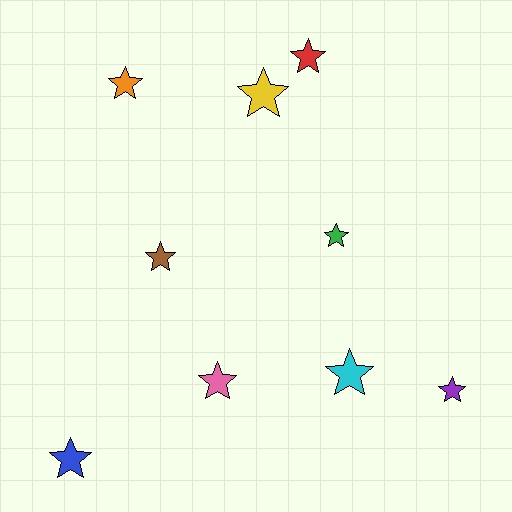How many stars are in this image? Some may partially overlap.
There are 9 stars.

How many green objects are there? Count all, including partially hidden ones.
There is 1 green object.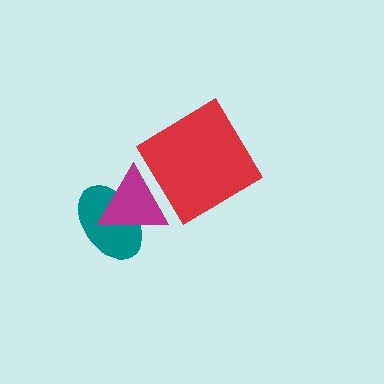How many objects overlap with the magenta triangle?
1 object overlaps with the magenta triangle.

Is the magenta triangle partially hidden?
No, no other shape covers it.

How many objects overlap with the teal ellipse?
1 object overlaps with the teal ellipse.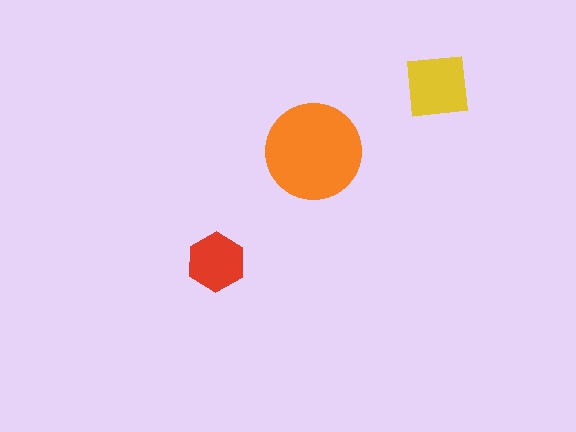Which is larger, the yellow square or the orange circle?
The orange circle.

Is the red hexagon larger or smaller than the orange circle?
Smaller.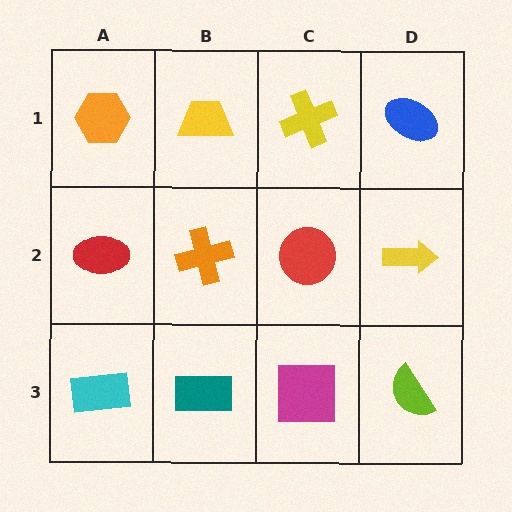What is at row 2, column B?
An orange cross.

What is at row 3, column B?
A teal rectangle.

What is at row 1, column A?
An orange hexagon.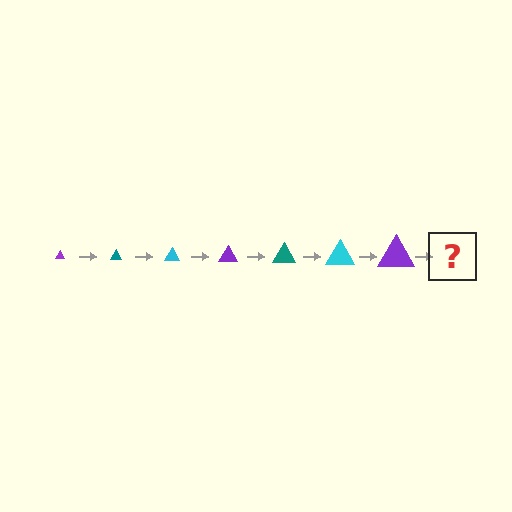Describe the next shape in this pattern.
It should be a teal triangle, larger than the previous one.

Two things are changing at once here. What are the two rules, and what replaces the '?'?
The two rules are that the triangle grows larger each step and the color cycles through purple, teal, and cyan. The '?' should be a teal triangle, larger than the previous one.